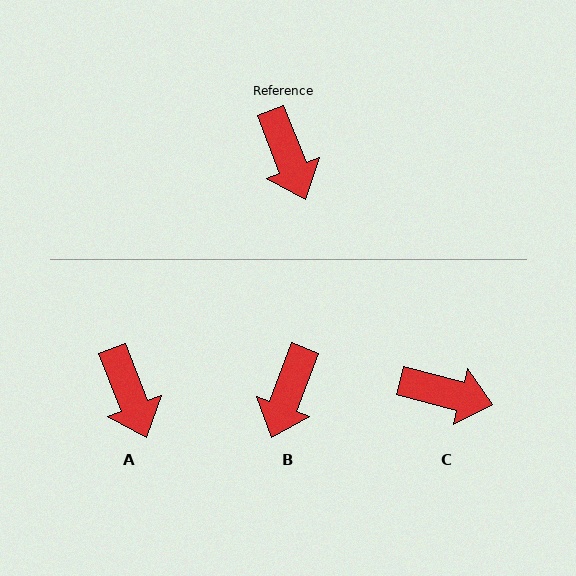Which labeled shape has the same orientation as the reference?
A.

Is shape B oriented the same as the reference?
No, it is off by about 42 degrees.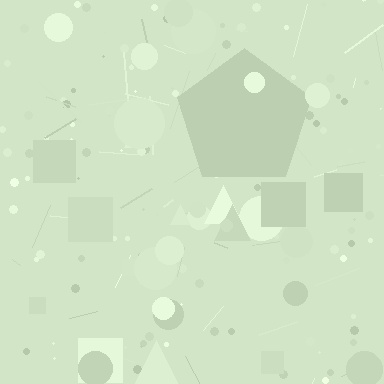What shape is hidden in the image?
A pentagon is hidden in the image.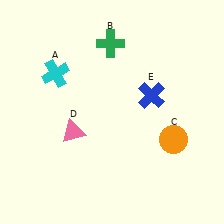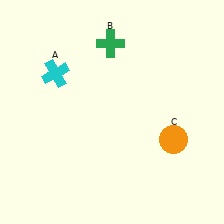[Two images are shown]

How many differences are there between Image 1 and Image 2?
There are 2 differences between the two images.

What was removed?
The pink triangle (D), the blue cross (E) were removed in Image 2.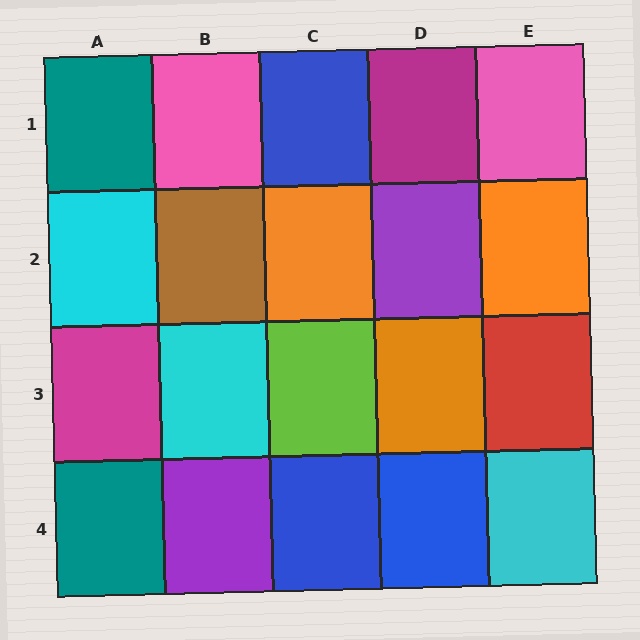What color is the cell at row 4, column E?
Cyan.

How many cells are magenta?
2 cells are magenta.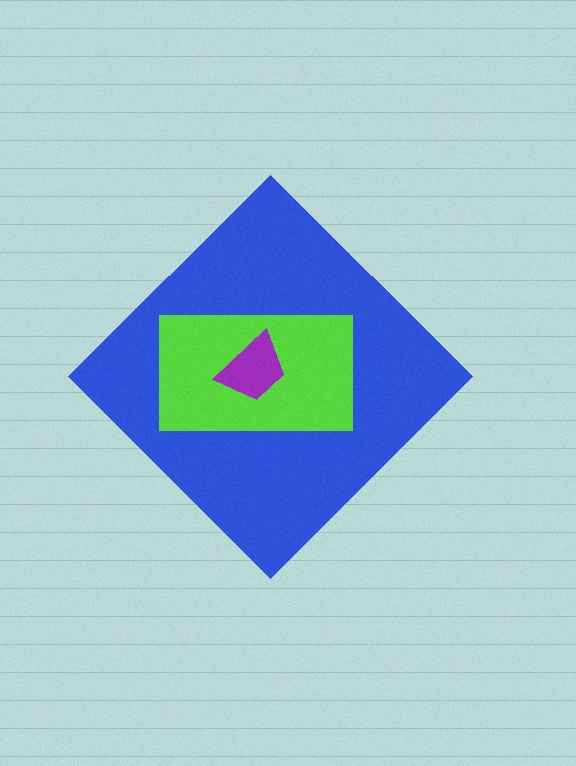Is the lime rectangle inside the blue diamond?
Yes.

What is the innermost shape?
The purple trapezoid.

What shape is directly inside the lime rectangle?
The purple trapezoid.